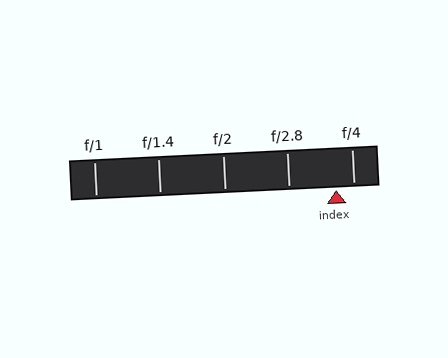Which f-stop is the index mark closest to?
The index mark is closest to f/4.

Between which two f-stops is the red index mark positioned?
The index mark is between f/2.8 and f/4.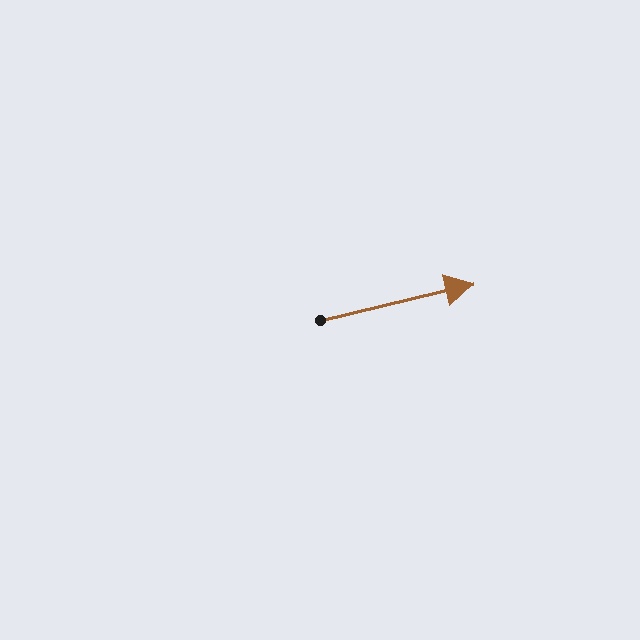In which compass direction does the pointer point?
East.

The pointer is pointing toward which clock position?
Roughly 3 o'clock.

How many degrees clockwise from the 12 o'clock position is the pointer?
Approximately 77 degrees.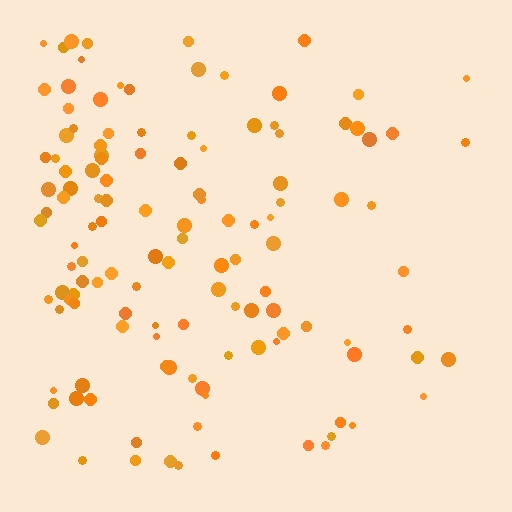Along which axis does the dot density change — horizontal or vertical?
Horizontal.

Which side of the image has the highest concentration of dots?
The left.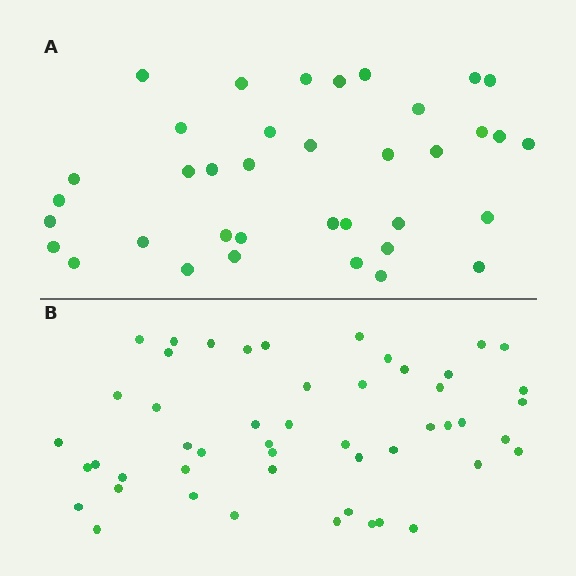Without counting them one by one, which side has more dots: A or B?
Region B (the bottom region) has more dots.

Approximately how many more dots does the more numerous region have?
Region B has approximately 15 more dots than region A.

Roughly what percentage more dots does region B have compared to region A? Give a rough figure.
About 35% more.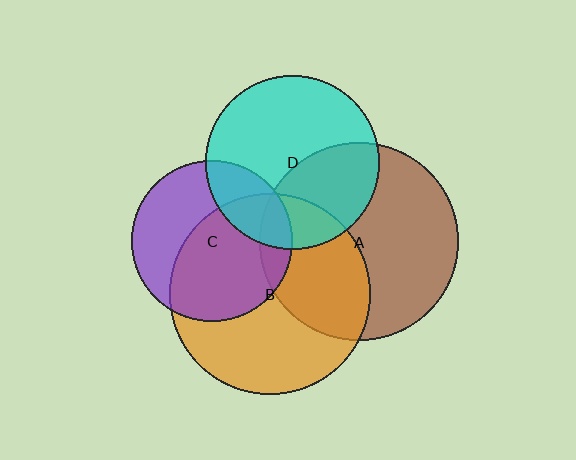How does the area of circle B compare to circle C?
Approximately 1.6 times.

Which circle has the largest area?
Circle B (orange).